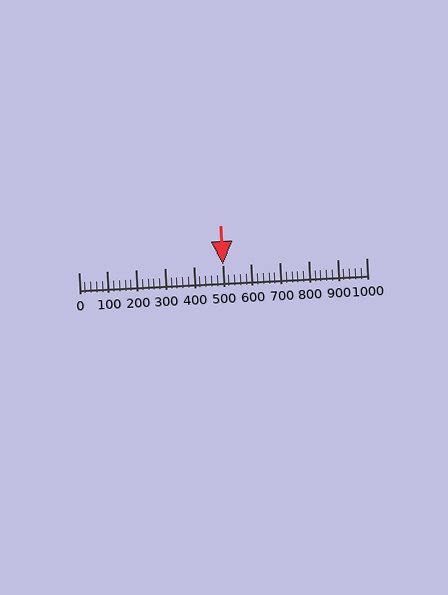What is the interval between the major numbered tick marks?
The major tick marks are spaced 100 units apart.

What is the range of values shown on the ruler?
The ruler shows values from 0 to 1000.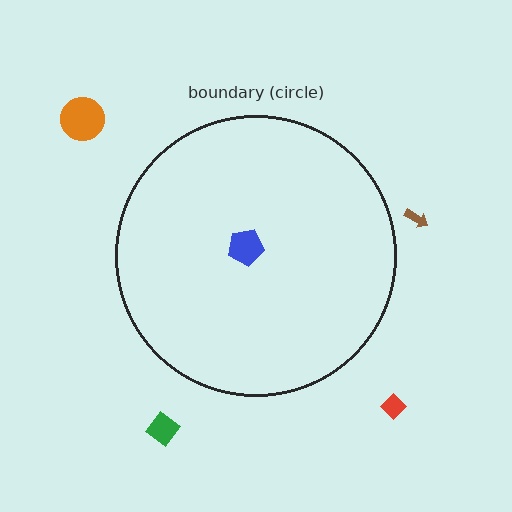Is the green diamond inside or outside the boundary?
Outside.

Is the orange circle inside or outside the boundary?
Outside.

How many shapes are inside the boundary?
1 inside, 4 outside.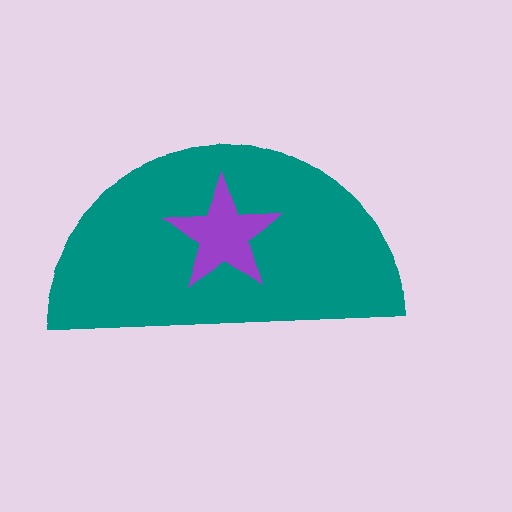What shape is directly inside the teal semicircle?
The purple star.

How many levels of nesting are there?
2.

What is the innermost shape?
The purple star.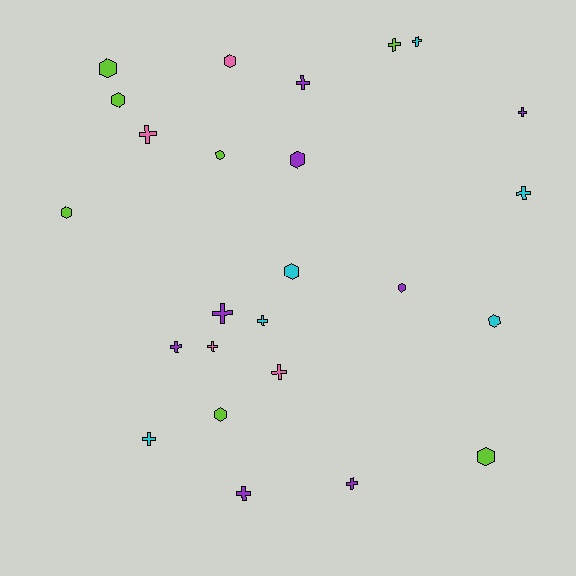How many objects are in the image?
There are 25 objects.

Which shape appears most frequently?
Cross, with 14 objects.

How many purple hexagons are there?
There are 2 purple hexagons.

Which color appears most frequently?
Purple, with 8 objects.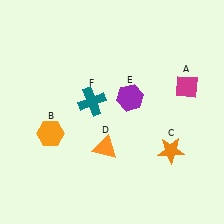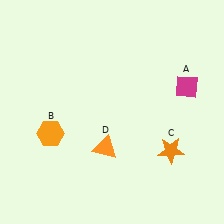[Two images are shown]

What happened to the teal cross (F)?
The teal cross (F) was removed in Image 2. It was in the top-left area of Image 1.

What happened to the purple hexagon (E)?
The purple hexagon (E) was removed in Image 2. It was in the top-right area of Image 1.